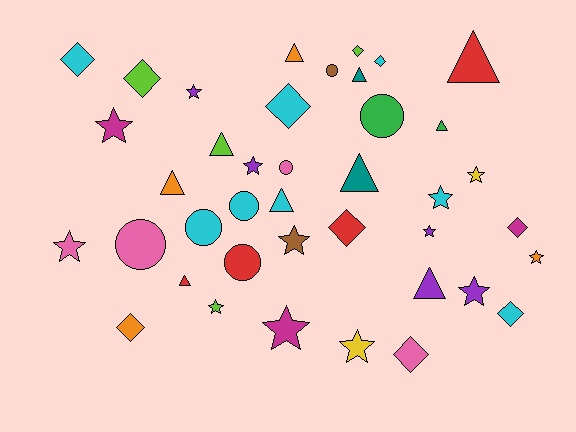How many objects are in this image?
There are 40 objects.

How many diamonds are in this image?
There are 10 diamonds.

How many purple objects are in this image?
There are 5 purple objects.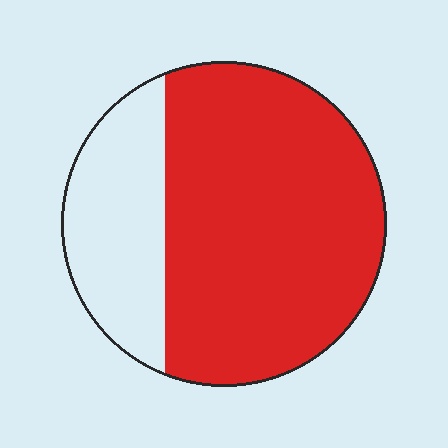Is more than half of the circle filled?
Yes.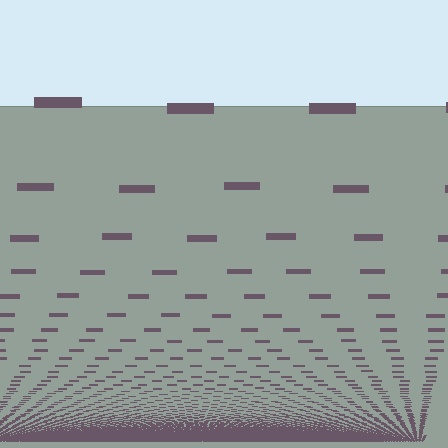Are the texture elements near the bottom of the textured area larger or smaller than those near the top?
Smaller. The gradient is inverted — elements near the bottom are smaller and denser.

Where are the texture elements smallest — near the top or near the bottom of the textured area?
Near the bottom.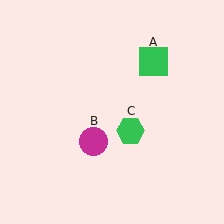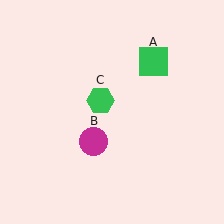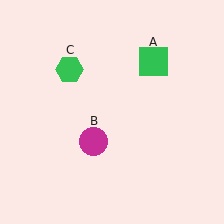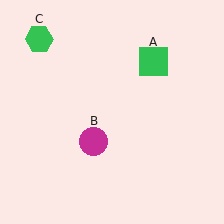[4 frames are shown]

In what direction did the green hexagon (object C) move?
The green hexagon (object C) moved up and to the left.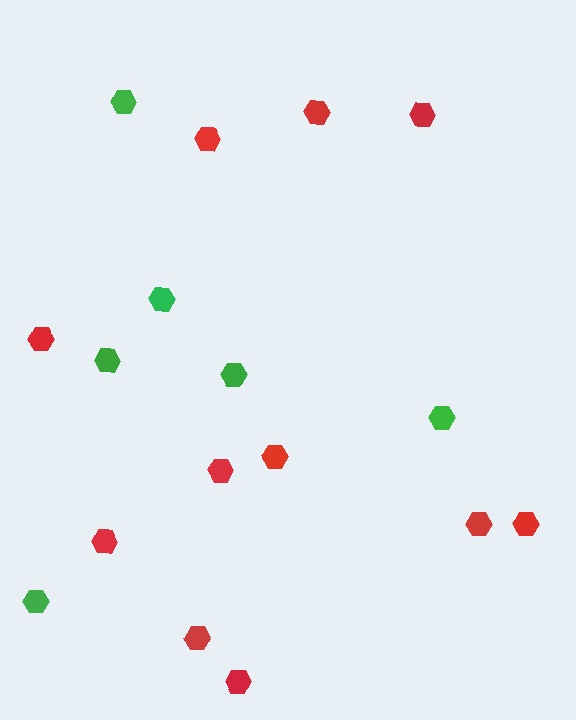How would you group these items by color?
There are 2 groups: one group of red hexagons (11) and one group of green hexagons (6).